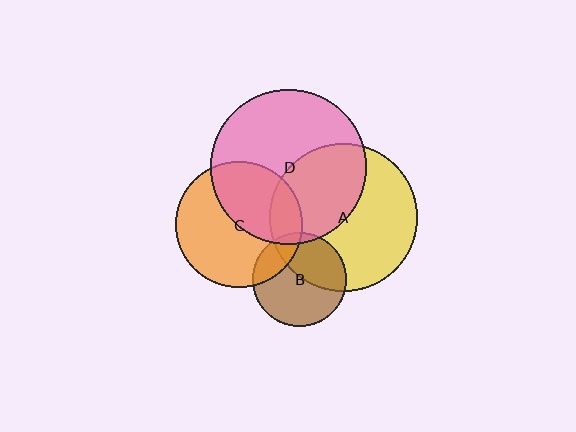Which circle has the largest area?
Circle D (pink).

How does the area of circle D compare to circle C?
Approximately 1.5 times.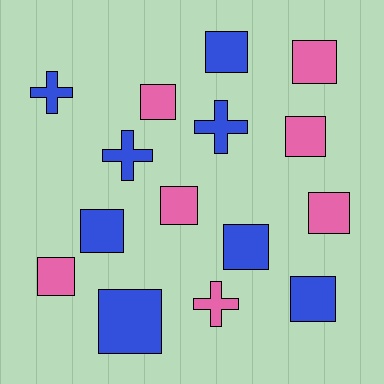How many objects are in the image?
There are 15 objects.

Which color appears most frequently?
Blue, with 8 objects.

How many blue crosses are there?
There are 3 blue crosses.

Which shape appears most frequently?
Square, with 11 objects.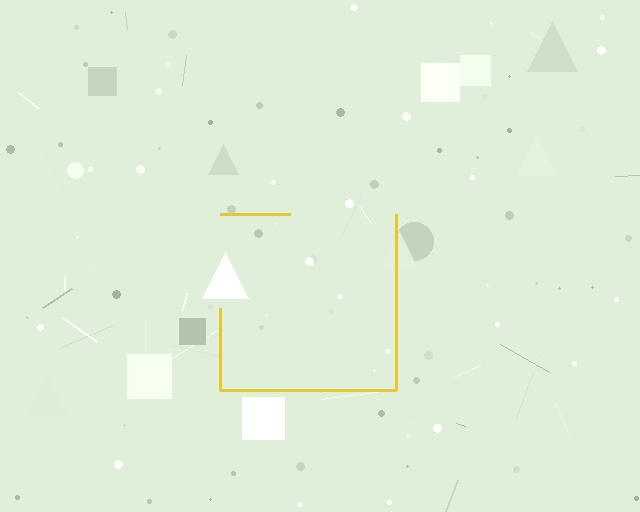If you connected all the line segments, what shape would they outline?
They would outline a square.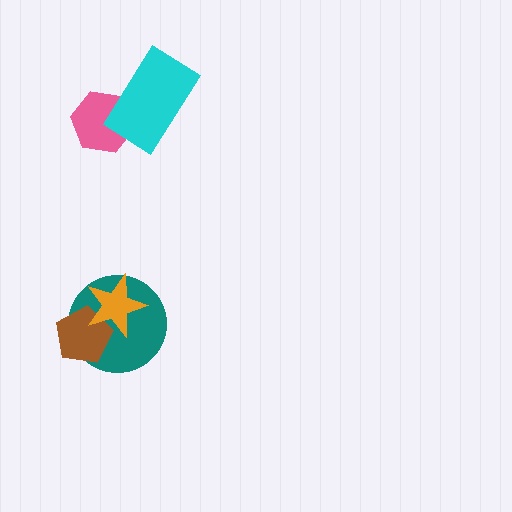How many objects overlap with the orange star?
2 objects overlap with the orange star.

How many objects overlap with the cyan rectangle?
1 object overlaps with the cyan rectangle.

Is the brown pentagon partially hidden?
Yes, it is partially covered by another shape.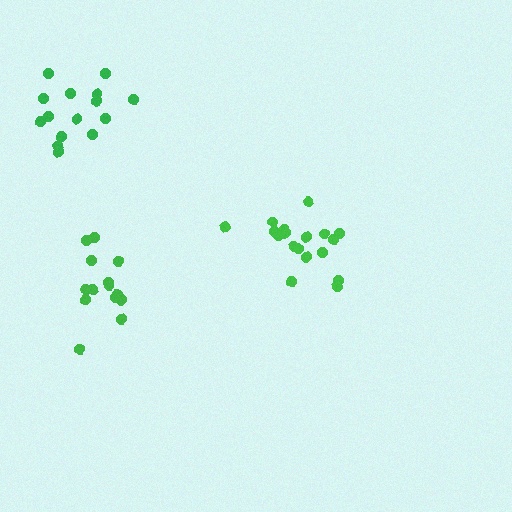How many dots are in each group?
Group 1: 15 dots, Group 2: 18 dots, Group 3: 14 dots (47 total).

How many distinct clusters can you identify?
There are 3 distinct clusters.